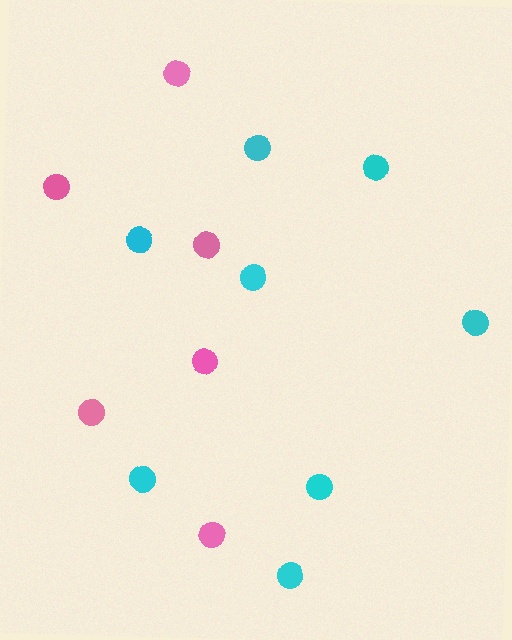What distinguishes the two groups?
There are 2 groups: one group of pink circles (6) and one group of cyan circles (8).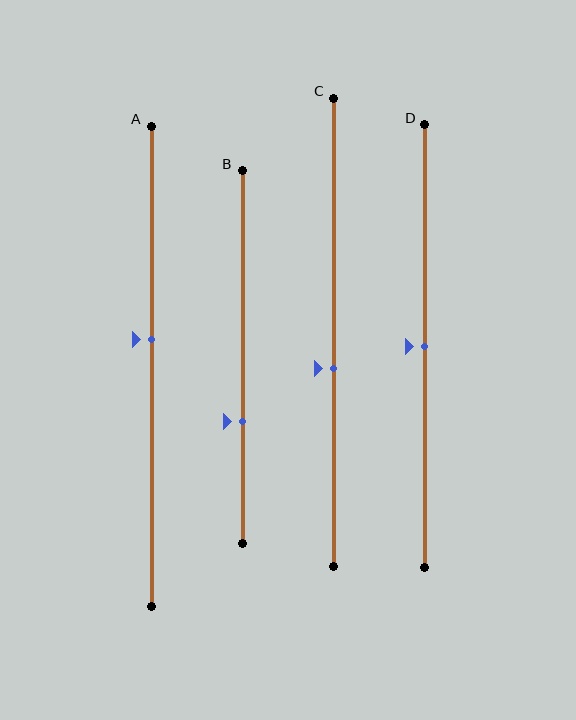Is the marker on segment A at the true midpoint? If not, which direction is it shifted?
No, the marker on segment A is shifted upward by about 6% of the segment length.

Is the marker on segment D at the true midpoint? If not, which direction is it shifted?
Yes, the marker on segment D is at the true midpoint.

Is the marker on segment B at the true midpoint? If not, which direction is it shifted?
No, the marker on segment B is shifted downward by about 17% of the segment length.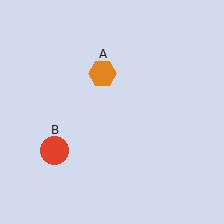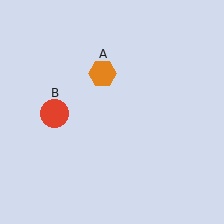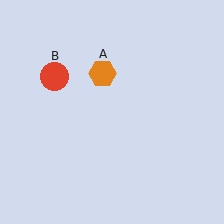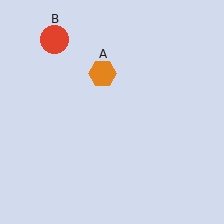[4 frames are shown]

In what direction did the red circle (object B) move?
The red circle (object B) moved up.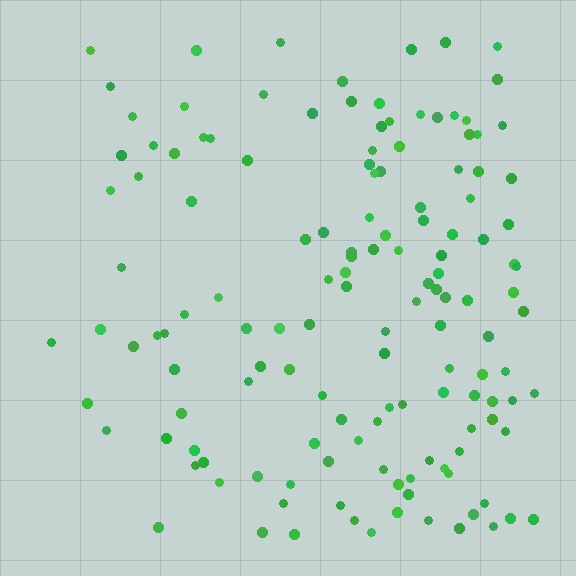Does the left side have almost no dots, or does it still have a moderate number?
Still a moderate number, just noticeably fewer than the right.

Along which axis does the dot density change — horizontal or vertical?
Horizontal.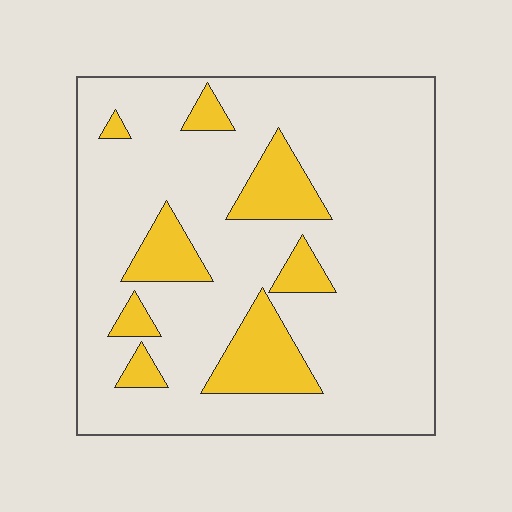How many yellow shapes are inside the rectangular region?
8.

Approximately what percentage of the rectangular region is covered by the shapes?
Approximately 15%.